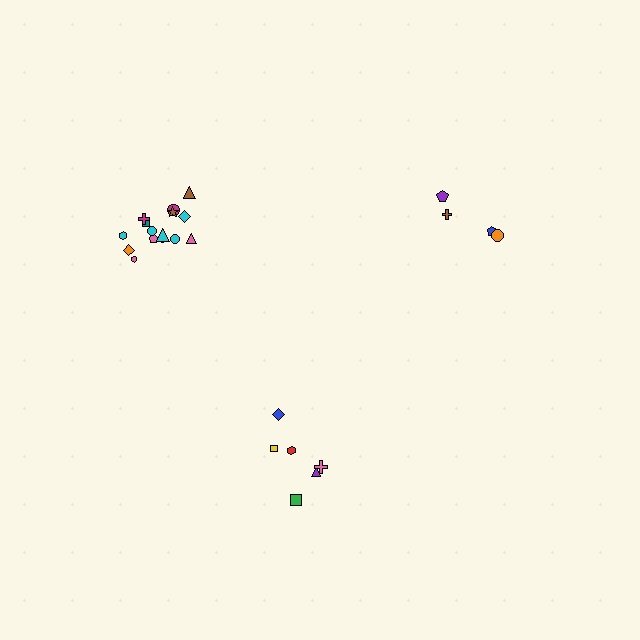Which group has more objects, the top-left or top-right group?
The top-left group.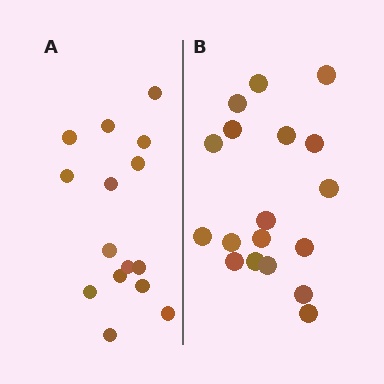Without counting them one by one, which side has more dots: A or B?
Region B (the right region) has more dots.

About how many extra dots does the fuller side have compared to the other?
Region B has just a few more — roughly 2 or 3 more dots than region A.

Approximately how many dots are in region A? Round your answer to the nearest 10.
About 20 dots. (The exact count is 15, which rounds to 20.)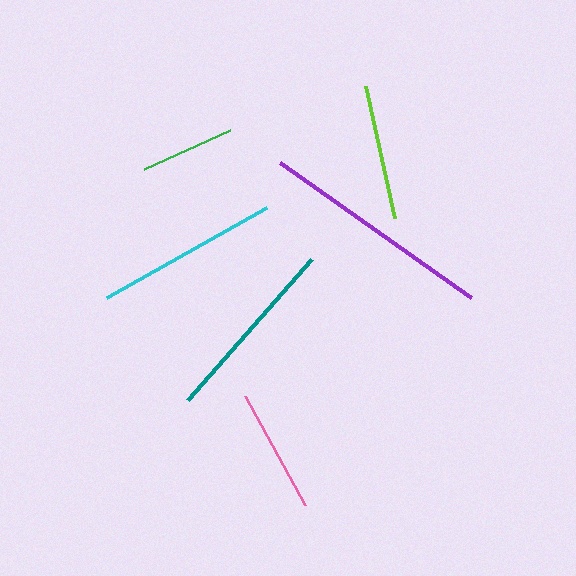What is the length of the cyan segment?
The cyan segment is approximately 183 pixels long.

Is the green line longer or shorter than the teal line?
The teal line is longer than the green line.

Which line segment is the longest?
The purple line is the longest at approximately 233 pixels.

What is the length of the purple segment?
The purple segment is approximately 233 pixels long.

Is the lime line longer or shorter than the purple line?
The purple line is longer than the lime line.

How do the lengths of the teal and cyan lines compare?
The teal and cyan lines are approximately the same length.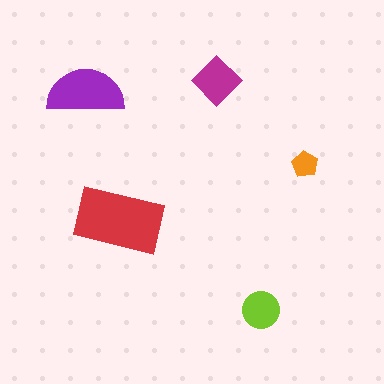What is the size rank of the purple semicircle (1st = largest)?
2nd.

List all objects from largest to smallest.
The red rectangle, the purple semicircle, the magenta diamond, the lime circle, the orange pentagon.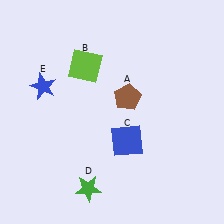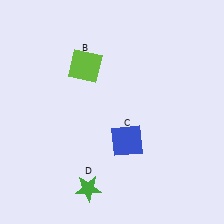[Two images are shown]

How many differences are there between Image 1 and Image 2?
There are 2 differences between the two images.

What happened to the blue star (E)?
The blue star (E) was removed in Image 2. It was in the top-left area of Image 1.